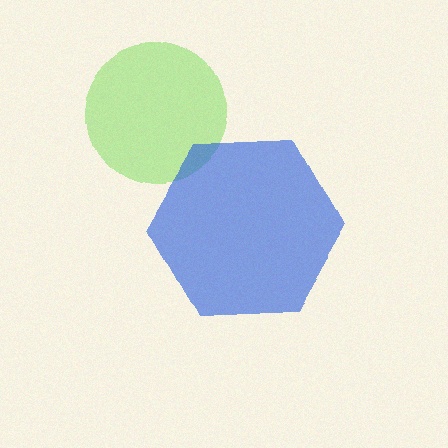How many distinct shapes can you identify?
There are 2 distinct shapes: a lime circle, a blue hexagon.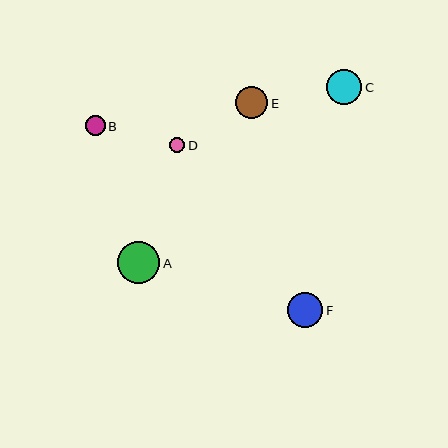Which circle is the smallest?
Circle D is the smallest with a size of approximately 15 pixels.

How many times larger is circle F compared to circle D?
Circle F is approximately 2.3 times the size of circle D.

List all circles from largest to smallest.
From largest to smallest: A, C, F, E, B, D.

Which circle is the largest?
Circle A is the largest with a size of approximately 42 pixels.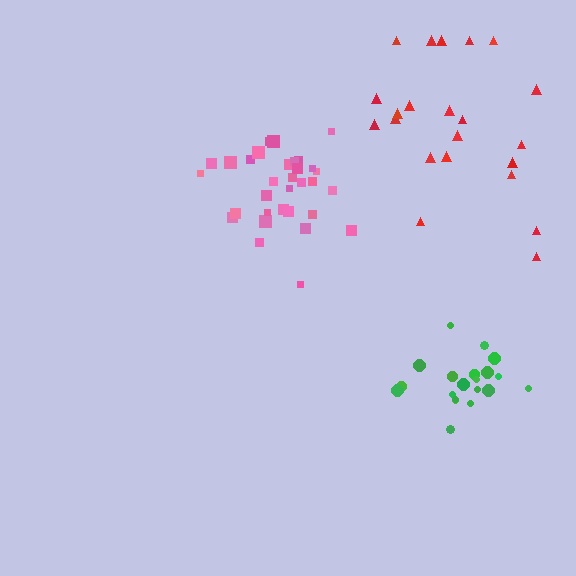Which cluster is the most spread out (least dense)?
Red.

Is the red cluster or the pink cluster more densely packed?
Pink.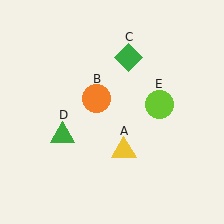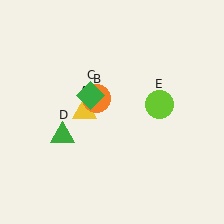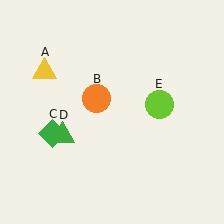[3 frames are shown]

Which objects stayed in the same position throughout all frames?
Orange circle (object B) and green triangle (object D) and lime circle (object E) remained stationary.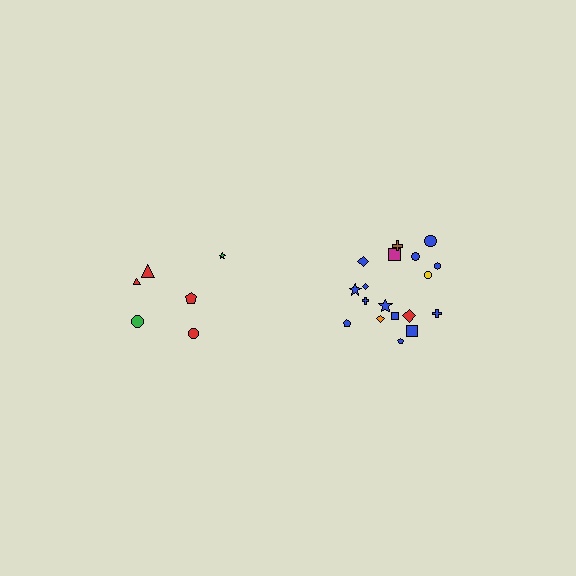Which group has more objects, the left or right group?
The right group.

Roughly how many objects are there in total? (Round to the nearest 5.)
Roughly 25 objects in total.